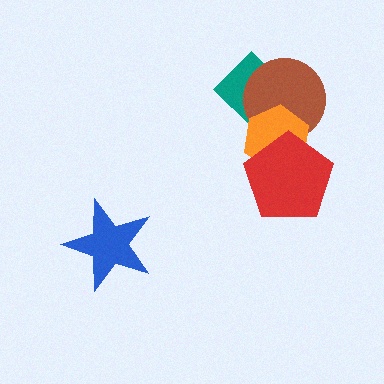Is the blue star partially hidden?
No, no other shape covers it.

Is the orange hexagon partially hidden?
Yes, it is partially covered by another shape.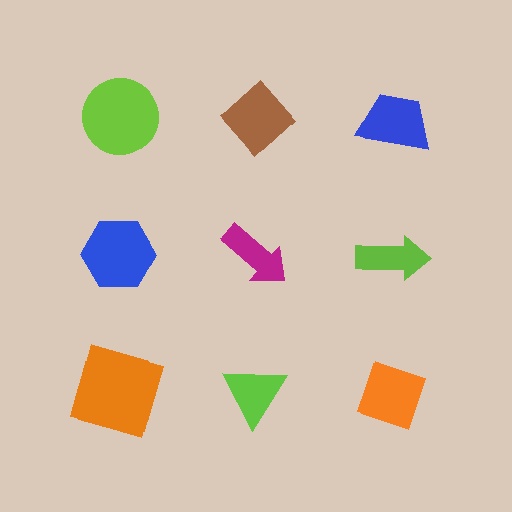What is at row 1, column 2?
A brown diamond.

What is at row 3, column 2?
A lime triangle.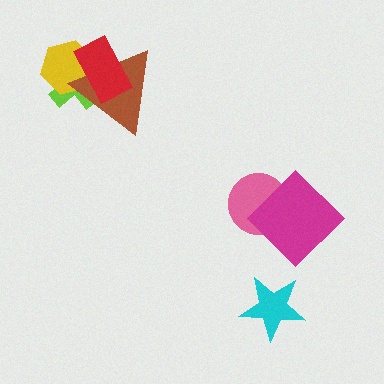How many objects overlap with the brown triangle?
3 objects overlap with the brown triangle.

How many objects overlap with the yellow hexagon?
3 objects overlap with the yellow hexagon.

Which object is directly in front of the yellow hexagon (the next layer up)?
The brown triangle is directly in front of the yellow hexagon.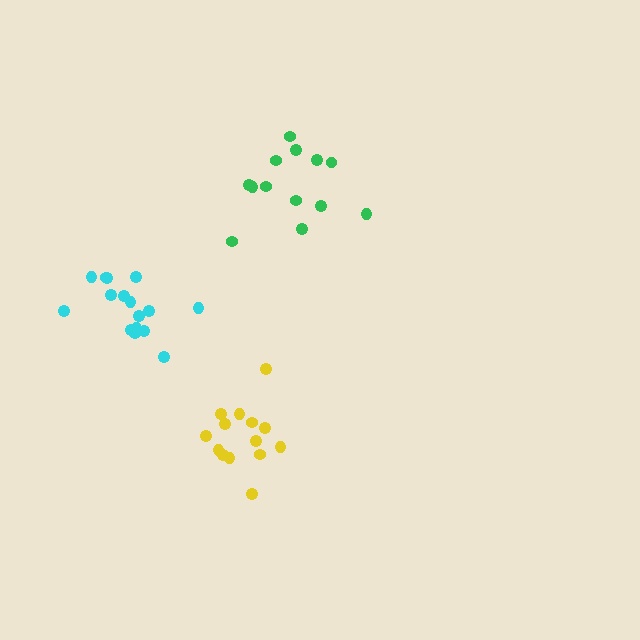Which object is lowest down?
The yellow cluster is bottommost.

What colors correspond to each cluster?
The clusters are colored: yellow, cyan, green.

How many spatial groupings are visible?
There are 3 spatial groupings.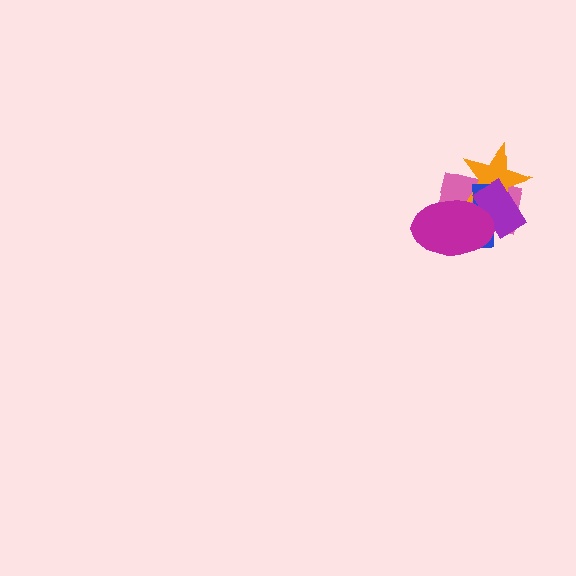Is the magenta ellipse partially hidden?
No, no other shape covers it.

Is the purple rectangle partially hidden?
Yes, it is partially covered by another shape.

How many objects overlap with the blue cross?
4 objects overlap with the blue cross.